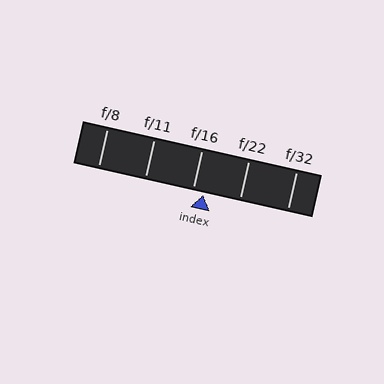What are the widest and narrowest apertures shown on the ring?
The widest aperture shown is f/8 and the narrowest is f/32.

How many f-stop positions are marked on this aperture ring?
There are 5 f-stop positions marked.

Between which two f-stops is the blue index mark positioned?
The index mark is between f/16 and f/22.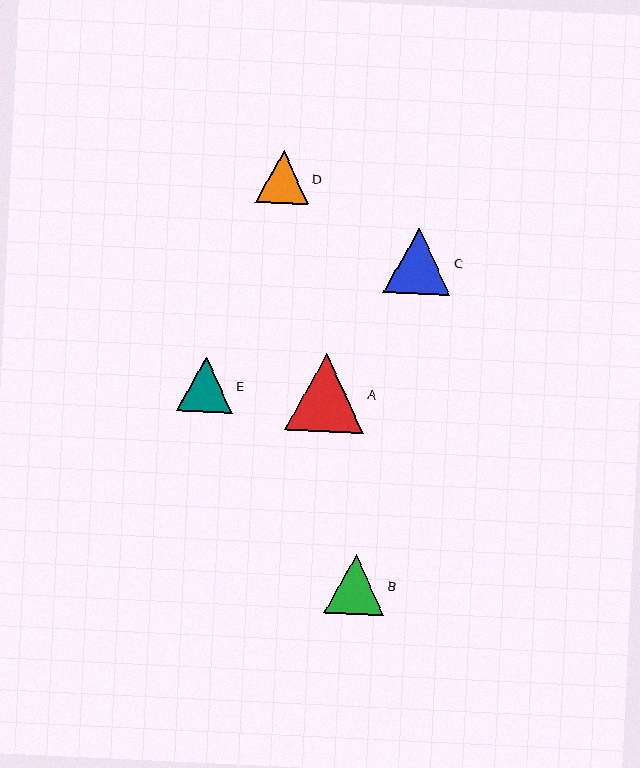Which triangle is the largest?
Triangle A is the largest with a size of approximately 79 pixels.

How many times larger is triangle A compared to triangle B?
Triangle A is approximately 1.3 times the size of triangle B.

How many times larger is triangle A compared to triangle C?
Triangle A is approximately 1.2 times the size of triangle C.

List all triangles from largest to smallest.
From largest to smallest: A, C, B, E, D.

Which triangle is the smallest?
Triangle D is the smallest with a size of approximately 53 pixels.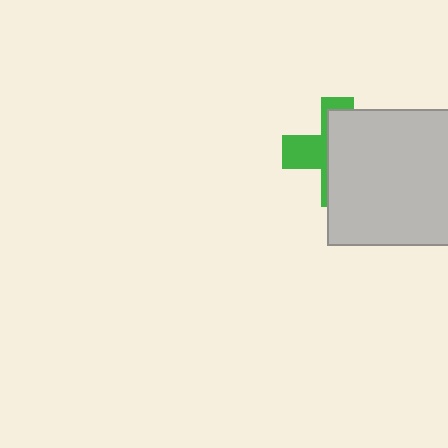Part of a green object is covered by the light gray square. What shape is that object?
It is a cross.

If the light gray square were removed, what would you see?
You would see the complete green cross.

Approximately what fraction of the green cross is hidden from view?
Roughly 63% of the green cross is hidden behind the light gray square.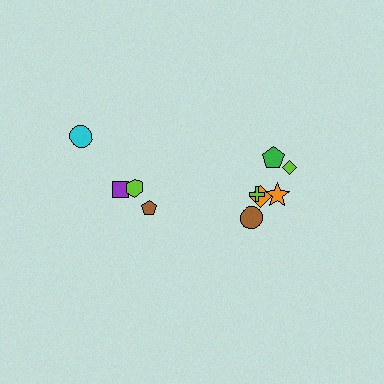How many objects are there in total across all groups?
There are 10 objects.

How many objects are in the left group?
There are 4 objects.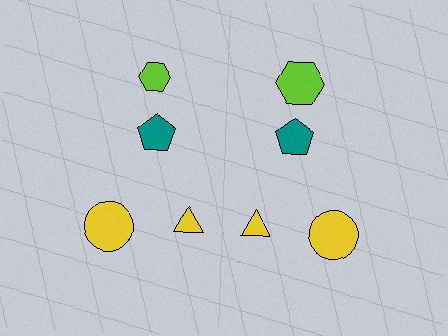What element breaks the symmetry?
The lime hexagon on the right side has a different size than its mirror counterpart.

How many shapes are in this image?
There are 8 shapes in this image.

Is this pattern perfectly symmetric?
No, the pattern is not perfectly symmetric. The lime hexagon on the right side has a different size than its mirror counterpart.